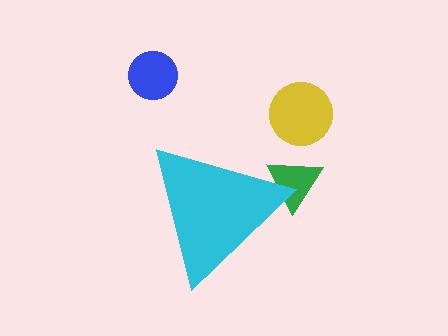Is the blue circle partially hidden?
No, the blue circle is fully visible.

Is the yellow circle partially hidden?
No, the yellow circle is fully visible.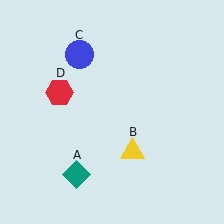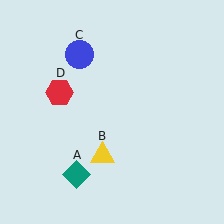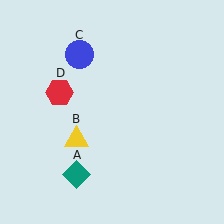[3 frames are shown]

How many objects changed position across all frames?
1 object changed position: yellow triangle (object B).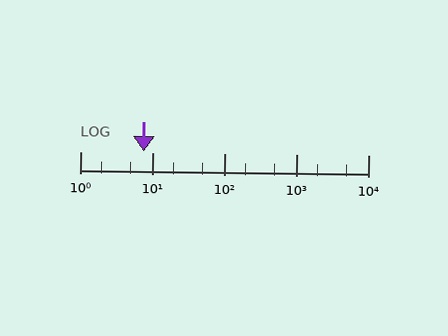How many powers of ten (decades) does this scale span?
The scale spans 4 decades, from 1 to 10000.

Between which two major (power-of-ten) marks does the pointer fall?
The pointer is between 1 and 10.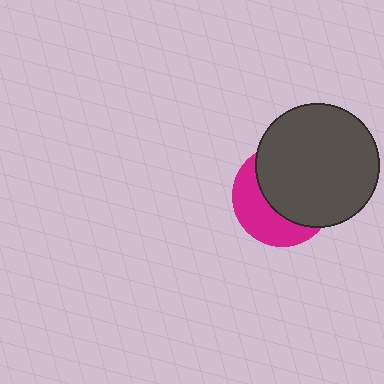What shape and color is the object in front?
The object in front is a dark gray circle.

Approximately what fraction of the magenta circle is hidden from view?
Roughly 60% of the magenta circle is hidden behind the dark gray circle.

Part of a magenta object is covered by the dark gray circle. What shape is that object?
It is a circle.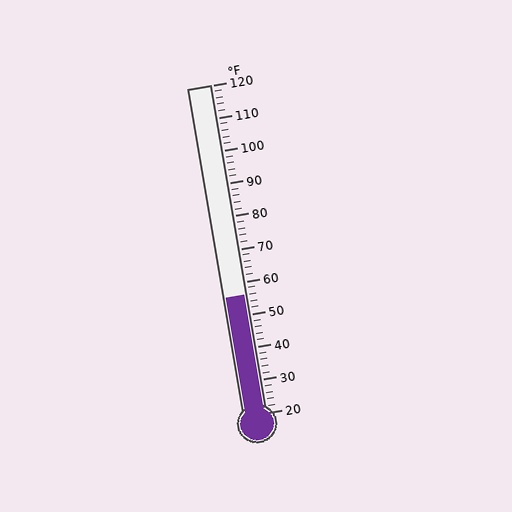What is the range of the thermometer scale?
The thermometer scale ranges from 20°F to 120°F.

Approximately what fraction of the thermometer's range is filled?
The thermometer is filled to approximately 35% of its range.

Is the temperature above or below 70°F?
The temperature is below 70°F.